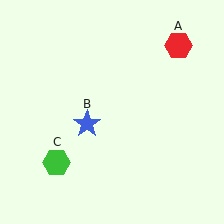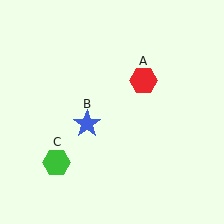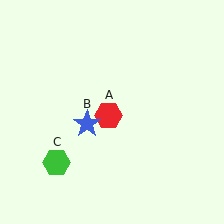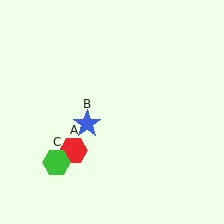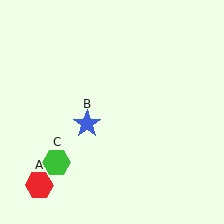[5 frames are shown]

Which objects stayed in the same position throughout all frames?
Blue star (object B) and green hexagon (object C) remained stationary.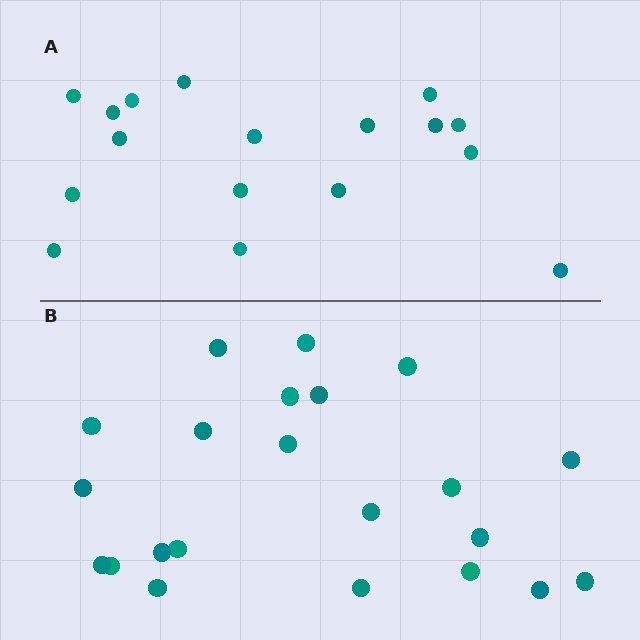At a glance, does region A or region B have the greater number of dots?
Region B (the bottom region) has more dots.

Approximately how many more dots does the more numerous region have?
Region B has about 5 more dots than region A.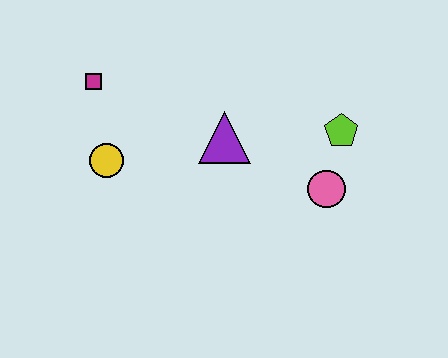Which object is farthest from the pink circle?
The magenta square is farthest from the pink circle.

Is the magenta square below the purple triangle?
No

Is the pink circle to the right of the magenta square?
Yes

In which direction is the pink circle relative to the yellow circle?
The pink circle is to the right of the yellow circle.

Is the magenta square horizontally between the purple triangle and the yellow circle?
No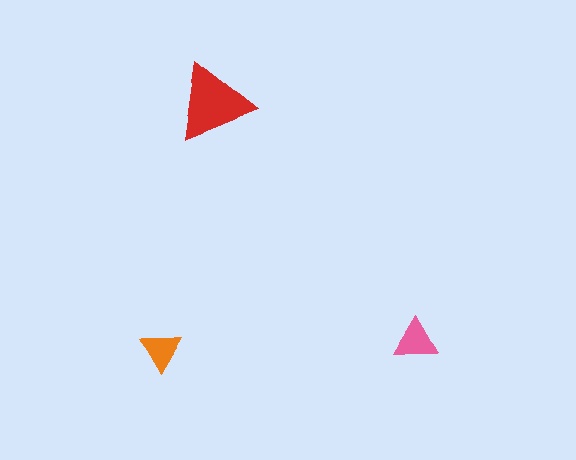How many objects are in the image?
There are 3 objects in the image.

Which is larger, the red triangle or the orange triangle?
The red one.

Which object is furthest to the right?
The pink triangle is rightmost.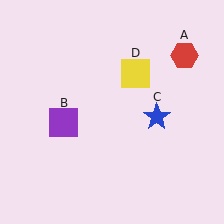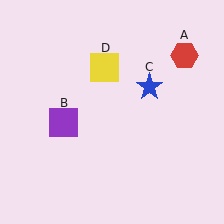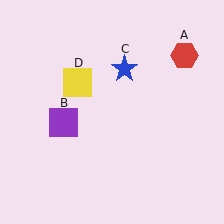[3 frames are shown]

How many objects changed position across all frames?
2 objects changed position: blue star (object C), yellow square (object D).